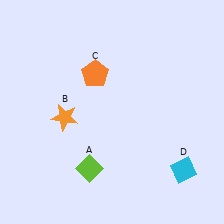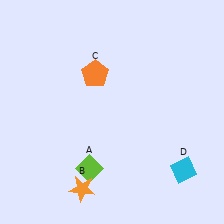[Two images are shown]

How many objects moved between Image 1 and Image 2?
1 object moved between the two images.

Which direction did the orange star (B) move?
The orange star (B) moved down.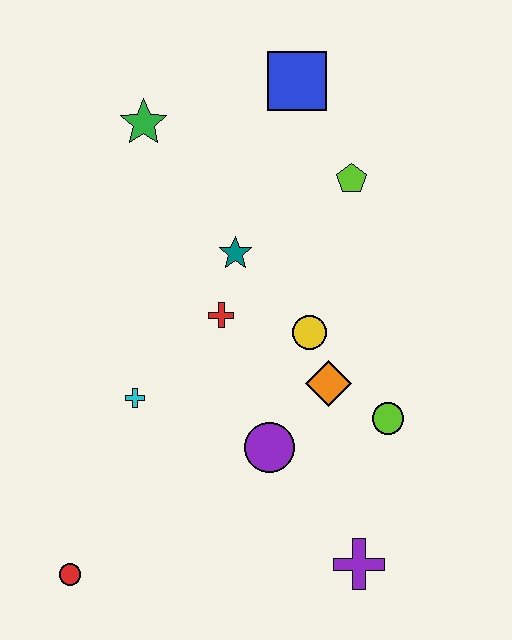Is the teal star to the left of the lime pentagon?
Yes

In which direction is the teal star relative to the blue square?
The teal star is below the blue square.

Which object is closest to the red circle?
The cyan cross is closest to the red circle.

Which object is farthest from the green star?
The purple cross is farthest from the green star.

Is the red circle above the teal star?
No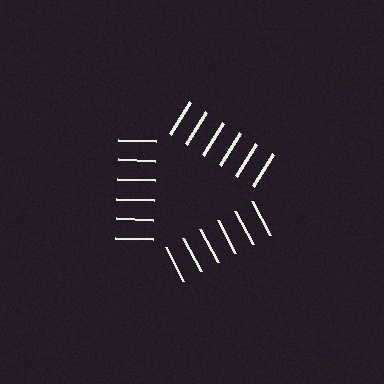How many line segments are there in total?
18 — 6 along each of the 3 edges.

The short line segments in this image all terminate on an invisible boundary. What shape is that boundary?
An illusory triangle — the line segments terminate on its edges but no continuous stroke is drawn.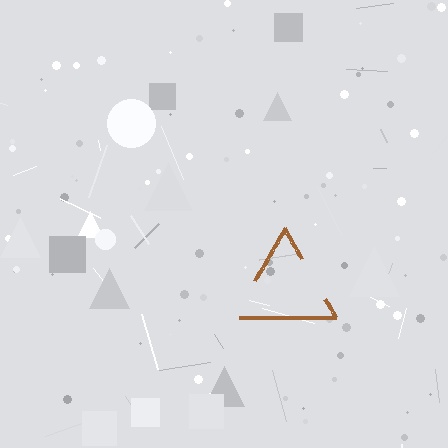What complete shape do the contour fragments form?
The contour fragments form a triangle.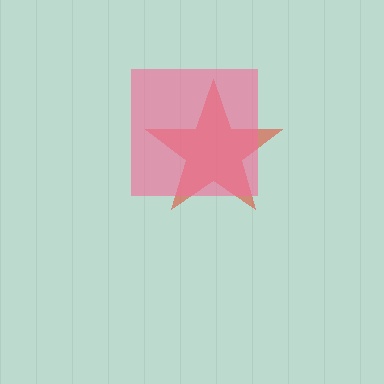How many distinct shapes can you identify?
There are 2 distinct shapes: a red star, a pink square.